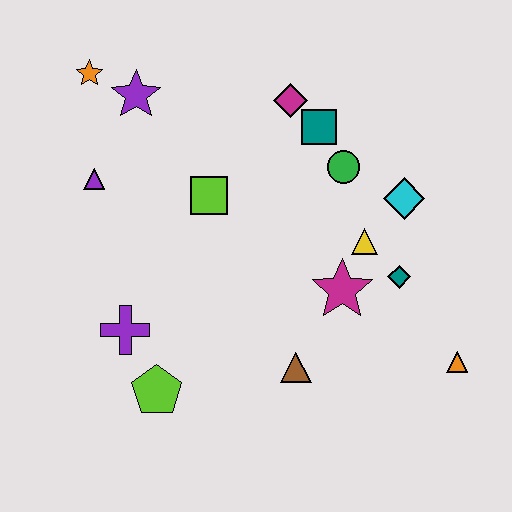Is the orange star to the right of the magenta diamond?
No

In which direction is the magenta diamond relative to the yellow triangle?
The magenta diamond is above the yellow triangle.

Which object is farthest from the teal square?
The lime pentagon is farthest from the teal square.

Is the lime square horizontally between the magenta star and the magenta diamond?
No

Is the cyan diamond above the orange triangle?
Yes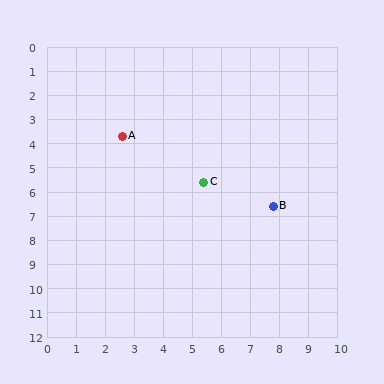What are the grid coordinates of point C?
Point C is at approximately (5.4, 5.6).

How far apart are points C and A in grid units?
Points C and A are about 3.4 grid units apart.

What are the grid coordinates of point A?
Point A is at approximately (2.6, 3.7).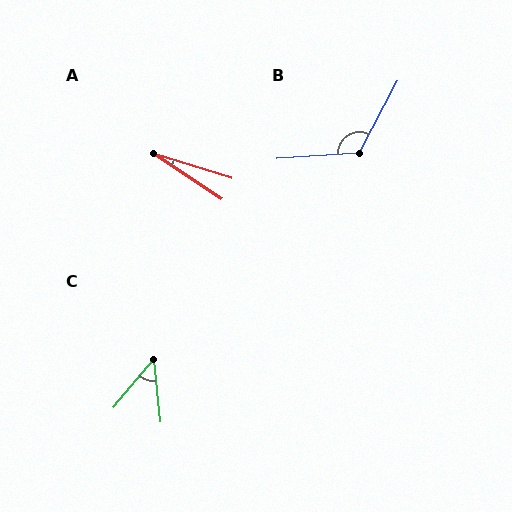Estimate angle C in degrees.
Approximately 46 degrees.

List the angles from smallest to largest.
A (17°), C (46°), B (122°).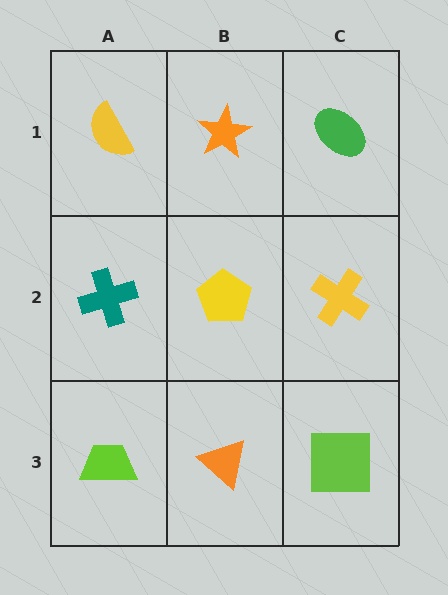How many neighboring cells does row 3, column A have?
2.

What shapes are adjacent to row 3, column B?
A yellow pentagon (row 2, column B), a lime trapezoid (row 3, column A), a lime square (row 3, column C).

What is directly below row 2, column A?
A lime trapezoid.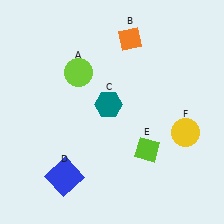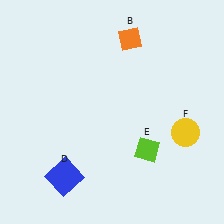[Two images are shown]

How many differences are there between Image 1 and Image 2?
There are 2 differences between the two images.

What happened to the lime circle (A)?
The lime circle (A) was removed in Image 2. It was in the top-left area of Image 1.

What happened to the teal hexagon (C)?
The teal hexagon (C) was removed in Image 2. It was in the top-left area of Image 1.